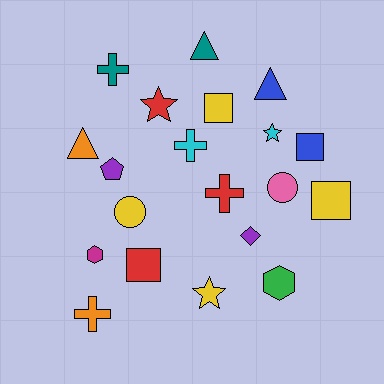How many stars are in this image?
There are 3 stars.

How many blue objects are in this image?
There are 2 blue objects.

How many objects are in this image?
There are 20 objects.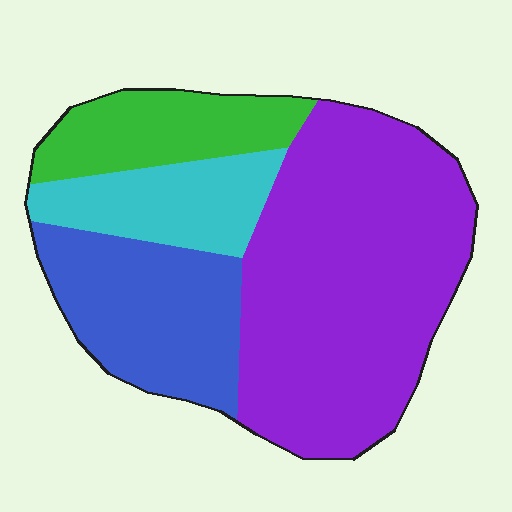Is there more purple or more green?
Purple.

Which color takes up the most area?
Purple, at roughly 50%.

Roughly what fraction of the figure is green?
Green covers around 15% of the figure.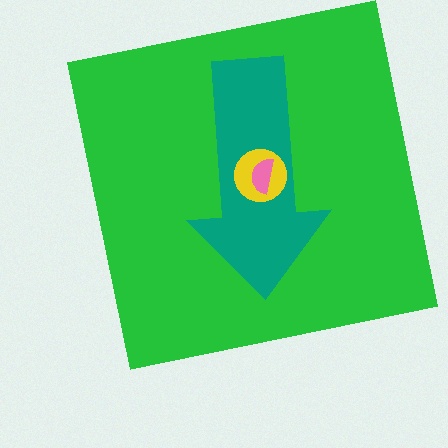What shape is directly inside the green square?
The teal arrow.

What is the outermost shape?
The green square.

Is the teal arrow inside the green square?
Yes.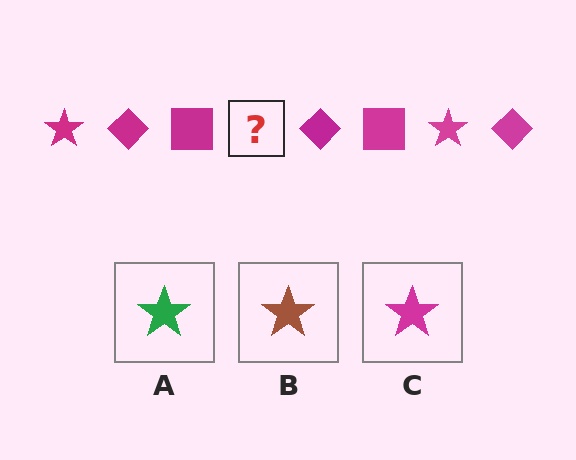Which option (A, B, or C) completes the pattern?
C.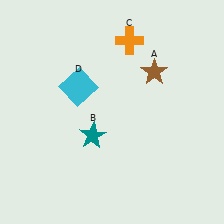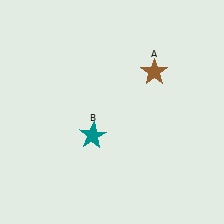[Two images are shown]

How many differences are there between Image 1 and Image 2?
There are 2 differences between the two images.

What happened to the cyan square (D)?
The cyan square (D) was removed in Image 2. It was in the top-left area of Image 1.